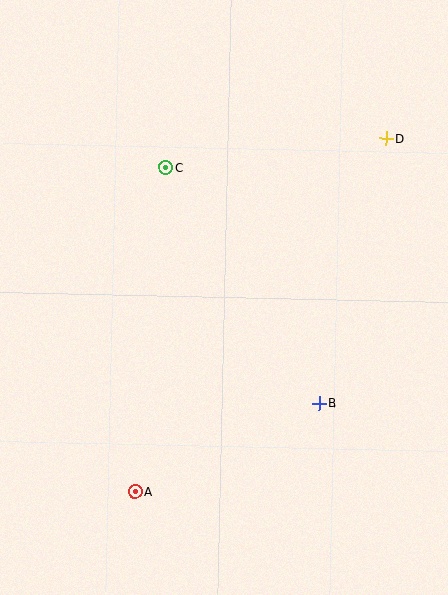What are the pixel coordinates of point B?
Point B is at (319, 403).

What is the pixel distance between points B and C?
The distance between B and C is 281 pixels.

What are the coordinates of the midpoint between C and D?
The midpoint between C and D is at (276, 153).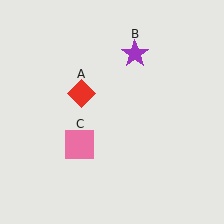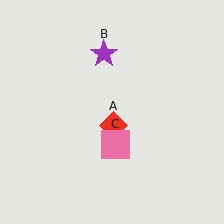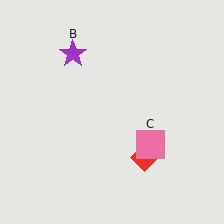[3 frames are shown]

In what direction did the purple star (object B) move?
The purple star (object B) moved left.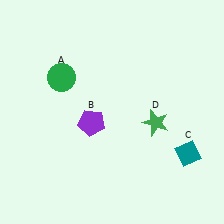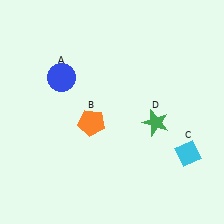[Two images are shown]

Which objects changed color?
A changed from green to blue. B changed from purple to orange. C changed from teal to cyan.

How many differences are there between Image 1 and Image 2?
There are 3 differences between the two images.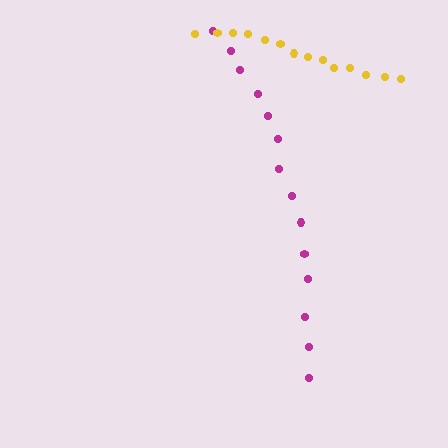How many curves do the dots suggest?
There are 2 distinct paths.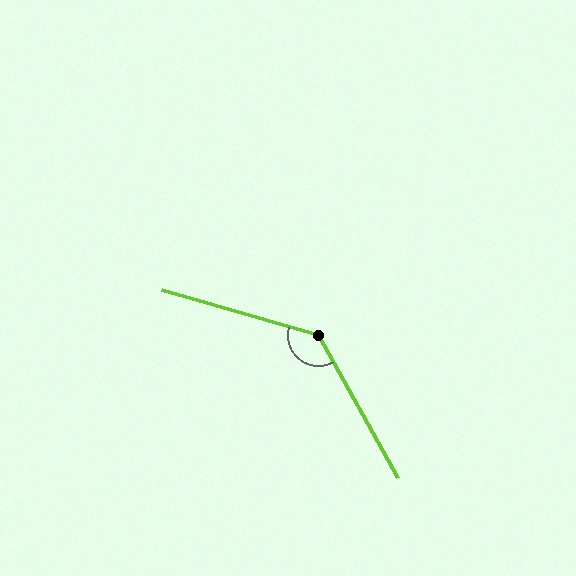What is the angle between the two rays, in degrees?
Approximately 135 degrees.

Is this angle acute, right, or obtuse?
It is obtuse.